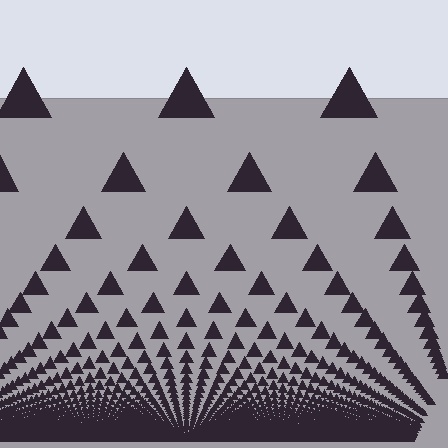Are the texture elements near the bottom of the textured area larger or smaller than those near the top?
Smaller. The gradient is inverted — elements near the bottom are smaller and denser.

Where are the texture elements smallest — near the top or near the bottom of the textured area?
Near the bottom.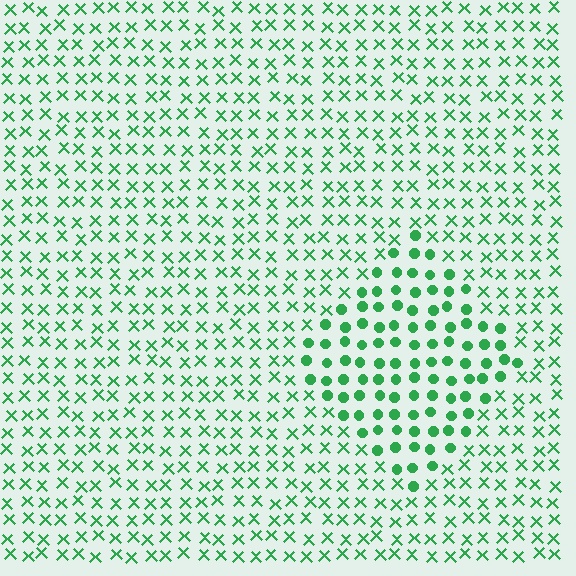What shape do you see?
I see a diamond.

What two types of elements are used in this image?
The image uses circles inside the diamond region and X marks outside it.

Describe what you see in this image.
The image is filled with small green elements arranged in a uniform grid. A diamond-shaped region contains circles, while the surrounding area contains X marks. The boundary is defined purely by the change in element shape.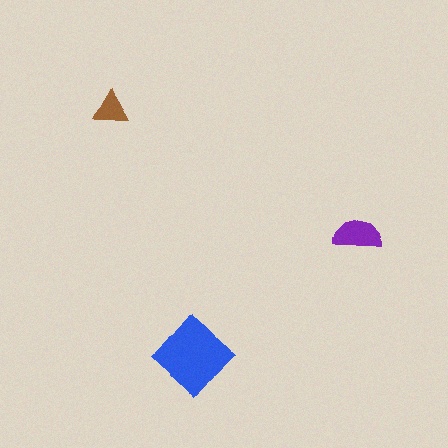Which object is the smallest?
The brown triangle.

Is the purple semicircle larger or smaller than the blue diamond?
Smaller.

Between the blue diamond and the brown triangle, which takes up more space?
The blue diamond.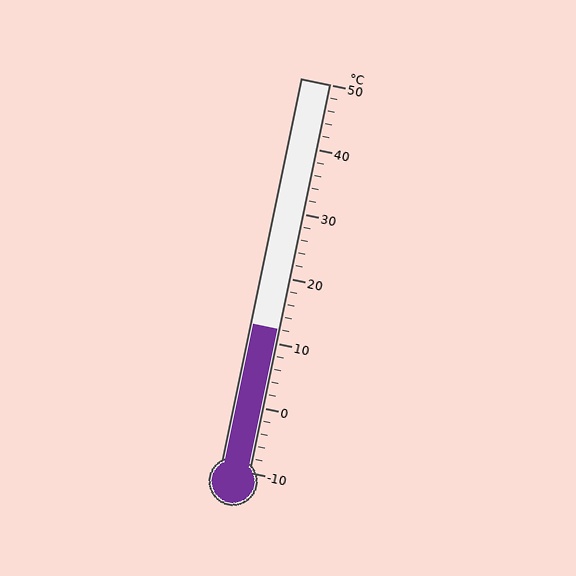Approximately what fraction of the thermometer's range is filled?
The thermometer is filled to approximately 35% of its range.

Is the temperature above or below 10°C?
The temperature is above 10°C.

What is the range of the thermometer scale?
The thermometer scale ranges from -10°C to 50°C.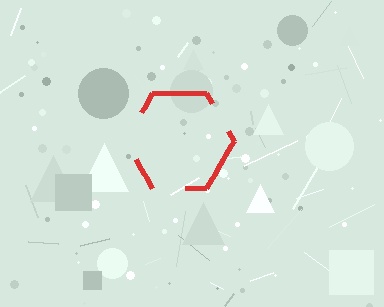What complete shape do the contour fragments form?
The contour fragments form a hexagon.